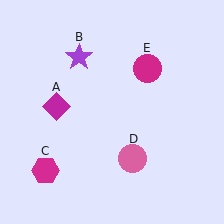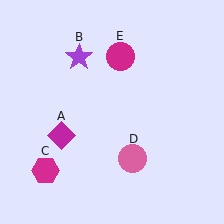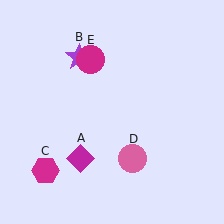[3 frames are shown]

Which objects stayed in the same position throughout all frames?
Purple star (object B) and magenta hexagon (object C) and pink circle (object D) remained stationary.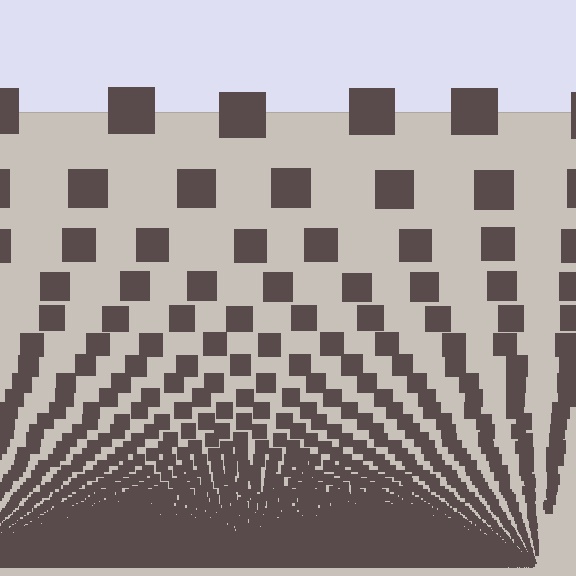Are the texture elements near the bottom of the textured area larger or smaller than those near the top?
Smaller. The gradient is inverted — elements near the bottom are smaller and denser.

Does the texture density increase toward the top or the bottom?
Density increases toward the bottom.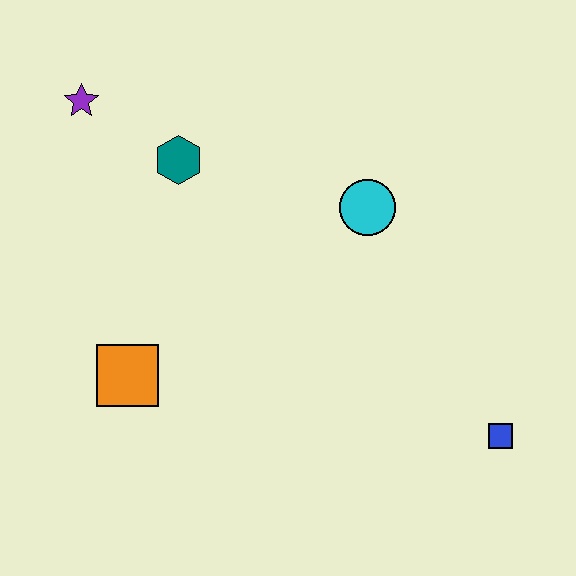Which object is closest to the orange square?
The teal hexagon is closest to the orange square.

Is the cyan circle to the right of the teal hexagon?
Yes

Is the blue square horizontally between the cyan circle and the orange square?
No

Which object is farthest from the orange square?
The blue square is farthest from the orange square.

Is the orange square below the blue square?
No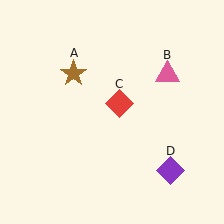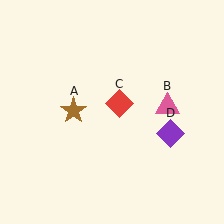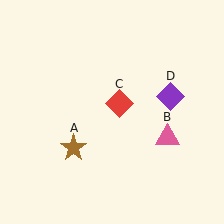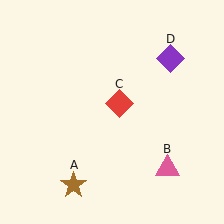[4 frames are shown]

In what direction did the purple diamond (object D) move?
The purple diamond (object D) moved up.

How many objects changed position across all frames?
3 objects changed position: brown star (object A), pink triangle (object B), purple diamond (object D).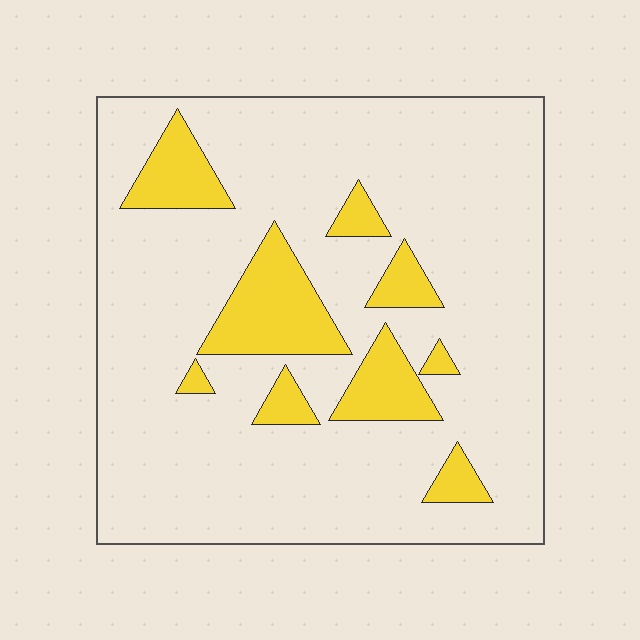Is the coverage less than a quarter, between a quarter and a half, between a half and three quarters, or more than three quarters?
Less than a quarter.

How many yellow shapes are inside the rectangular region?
9.